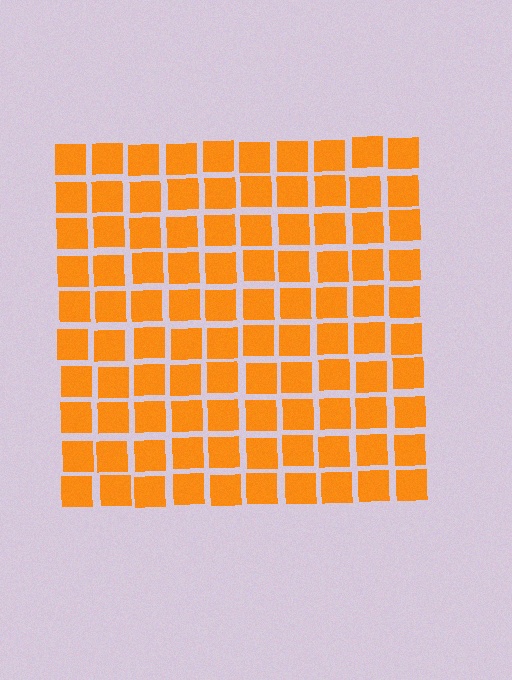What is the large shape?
The large shape is a square.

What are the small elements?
The small elements are squares.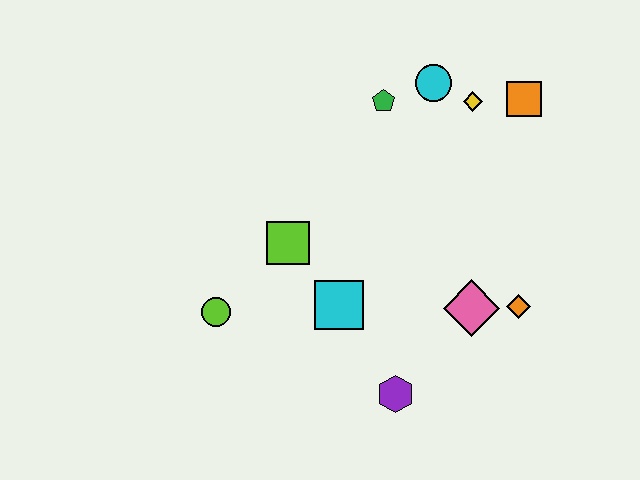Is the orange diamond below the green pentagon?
Yes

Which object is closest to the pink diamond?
The orange diamond is closest to the pink diamond.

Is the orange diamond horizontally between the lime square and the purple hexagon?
No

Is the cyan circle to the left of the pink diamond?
Yes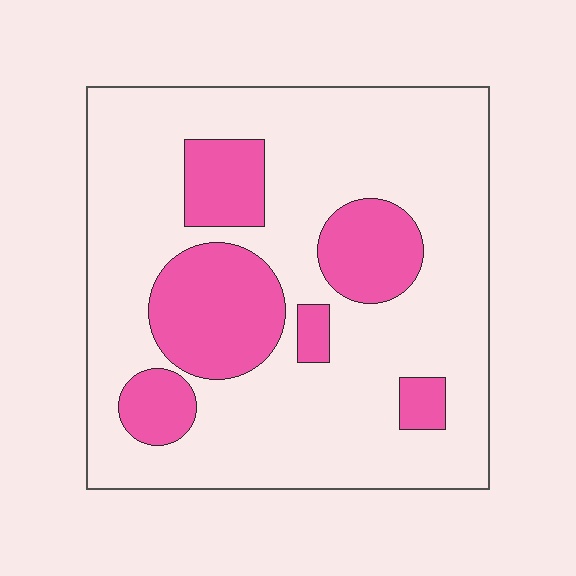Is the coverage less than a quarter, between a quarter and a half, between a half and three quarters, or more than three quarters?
Less than a quarter.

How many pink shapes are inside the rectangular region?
6.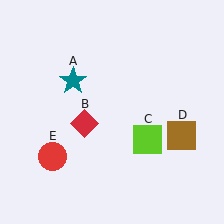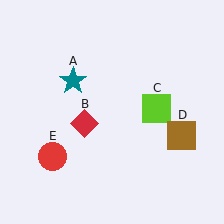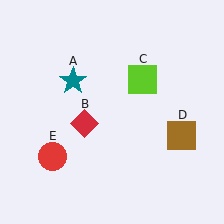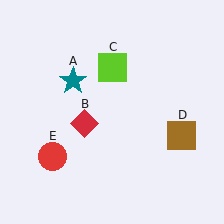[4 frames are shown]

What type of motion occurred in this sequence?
The lime square (object C) rotated counterclockwise around the center of the scene.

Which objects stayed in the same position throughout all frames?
Teal star (object A) and red diamond (object B) and brown square (object D) and red circle (object E) remained stationary.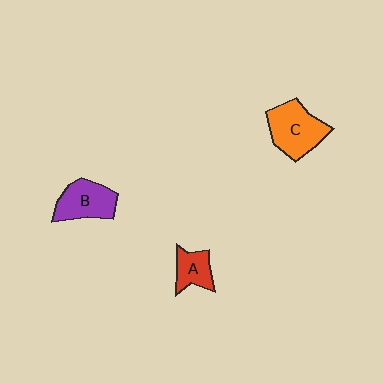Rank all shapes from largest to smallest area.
From largest to smallest: C (orange), B (purple), A (red).